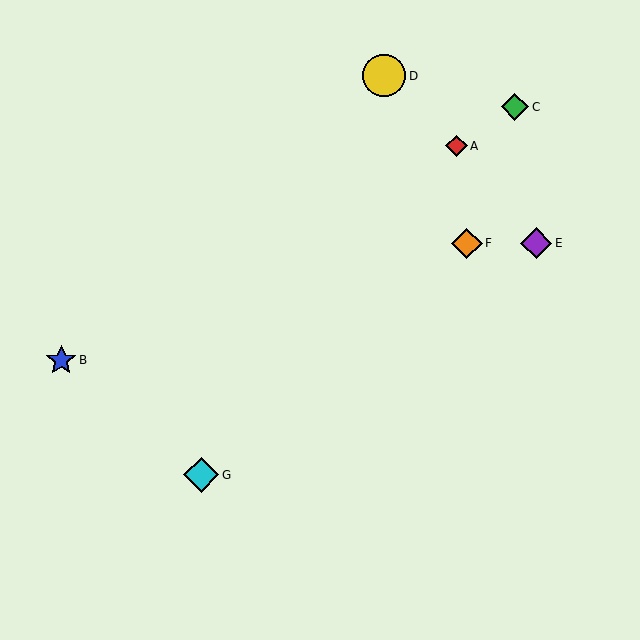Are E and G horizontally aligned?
No, E is at y≈243 and G is at y≈475.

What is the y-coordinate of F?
Object F is at y≈243.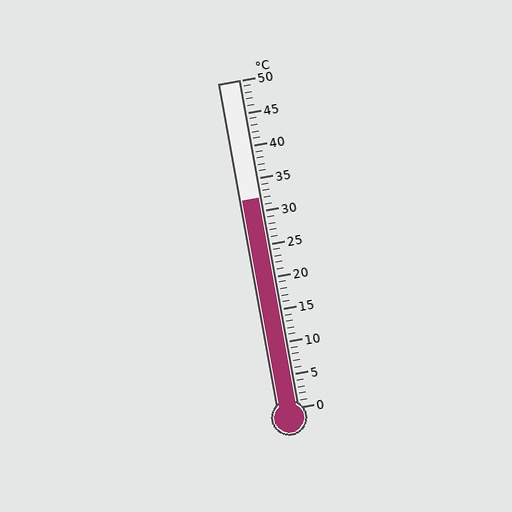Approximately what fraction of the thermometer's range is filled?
The thermometer is filled to approximately 65% of its range.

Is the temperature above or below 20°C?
The temperature is above 20°C.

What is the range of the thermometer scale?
The thermometer scale ranges from 0°C to 50°C.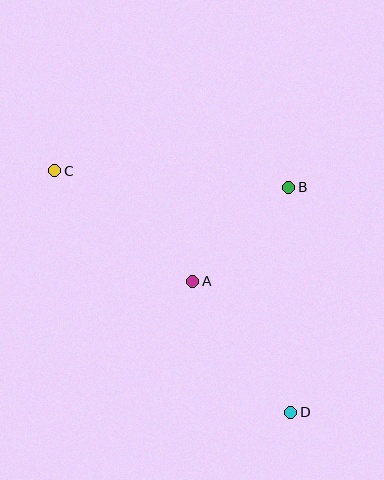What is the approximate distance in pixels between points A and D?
The distance between A and D is approximately 163 pixels.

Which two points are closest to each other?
Points A and B are closest to each other.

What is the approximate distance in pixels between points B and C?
The distance between B and C is approximately 235 pixels.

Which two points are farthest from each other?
Points C and D are farthest from each other.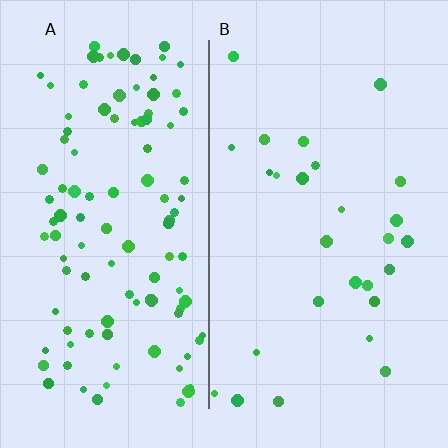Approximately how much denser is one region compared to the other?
Approximately 4.0× — region A over region B.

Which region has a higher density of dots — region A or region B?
A (the left).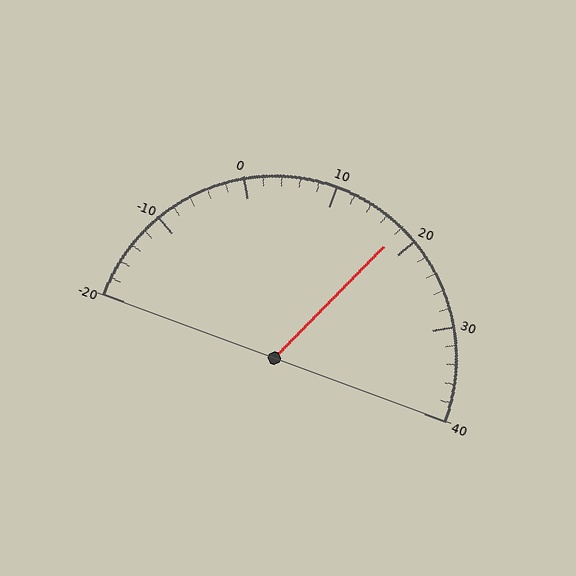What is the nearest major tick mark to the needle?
The nearest major tick mark is 20.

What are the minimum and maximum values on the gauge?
The gauge ranges from -20 to 40.